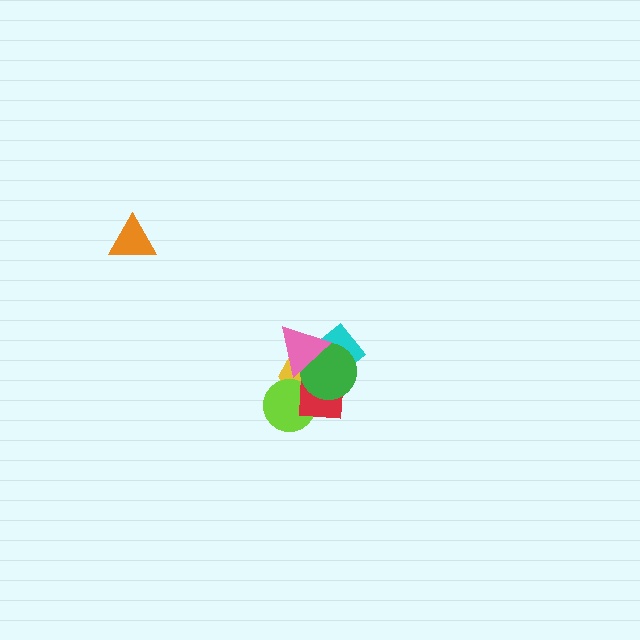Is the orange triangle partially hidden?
No, no other shape covers it.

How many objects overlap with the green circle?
4 objects overlap with the green circle.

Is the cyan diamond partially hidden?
Yes, it is partially covered by another shape.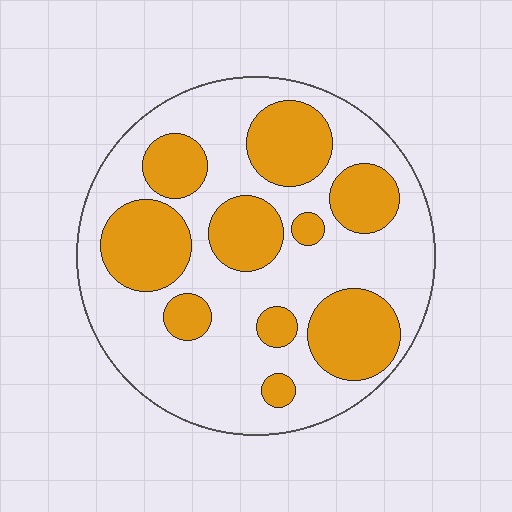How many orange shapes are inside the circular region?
10.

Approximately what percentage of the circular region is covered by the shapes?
Approximately 35%.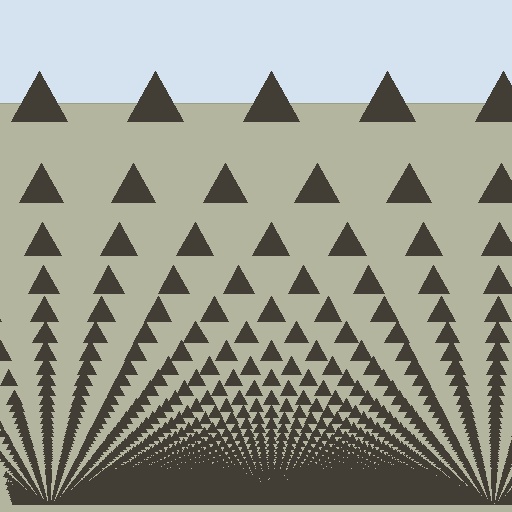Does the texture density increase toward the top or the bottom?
Density increases toward the bottom.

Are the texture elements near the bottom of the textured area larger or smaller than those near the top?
Smaller. The gradient is inverted — elements near the bottom are smaller and denser.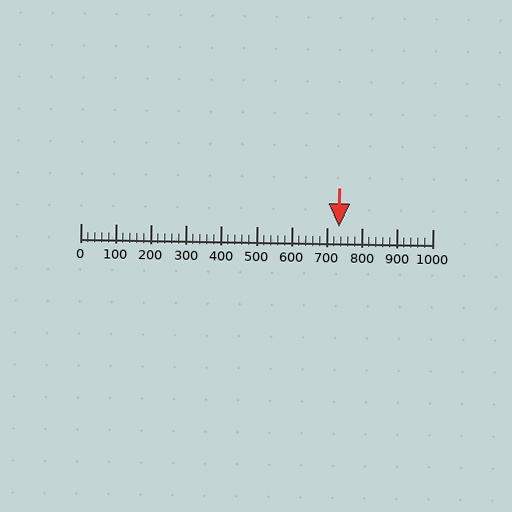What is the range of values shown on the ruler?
The ruler shows values from 0 to 1000.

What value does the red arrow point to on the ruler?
The red arrow points to approximately 735.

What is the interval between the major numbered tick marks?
The major tick marks are spaced 100 units apart.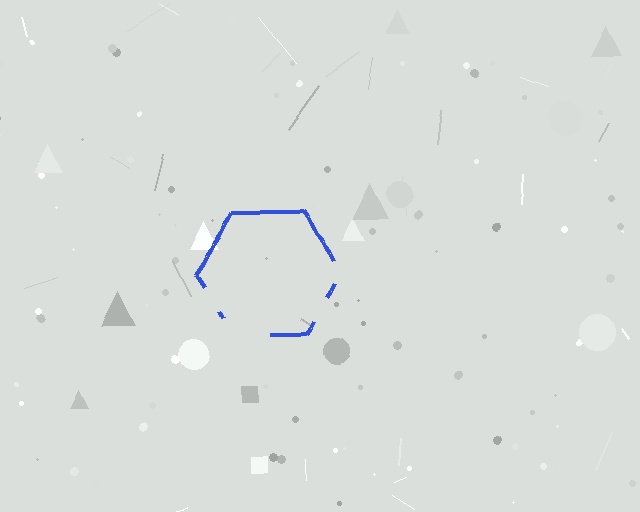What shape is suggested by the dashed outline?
The dashed outline suggests a hexagon.